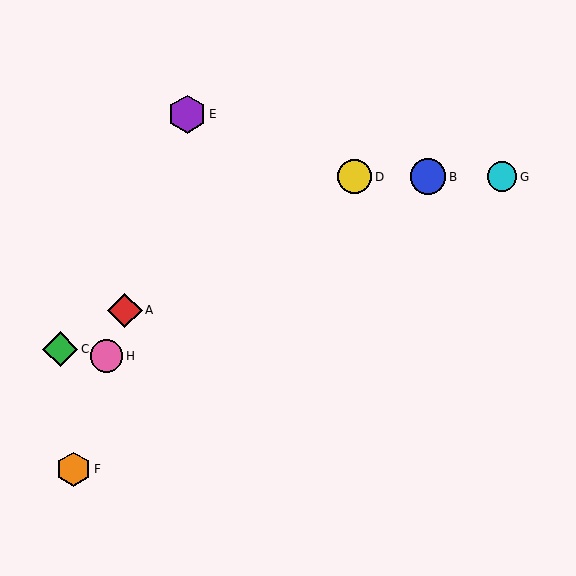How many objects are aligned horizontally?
3 objects (B, D, G) are aligned horizontally.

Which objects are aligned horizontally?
Objects B, D, G are aligned horizontally.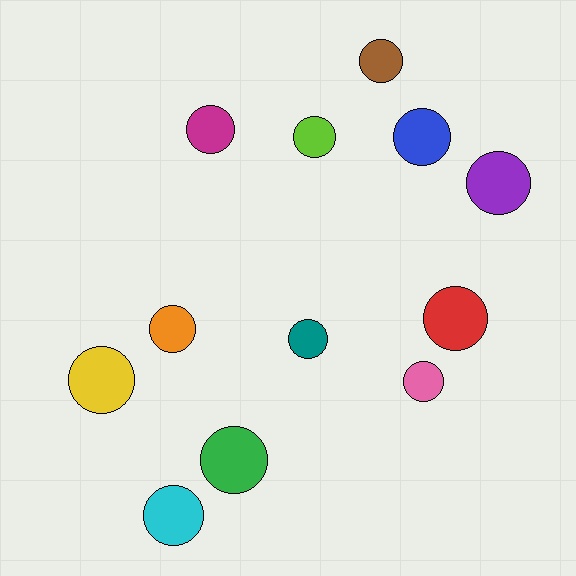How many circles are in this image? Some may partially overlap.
There are 12 circles.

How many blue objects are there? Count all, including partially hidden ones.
There is 1 blue object.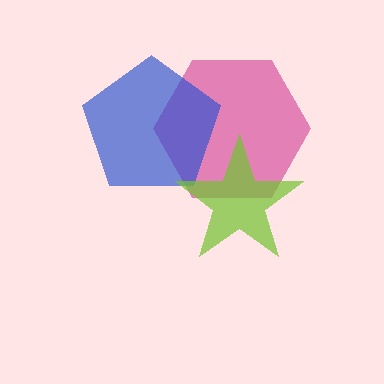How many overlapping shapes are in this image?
There are 3 overlapping shapes in the image.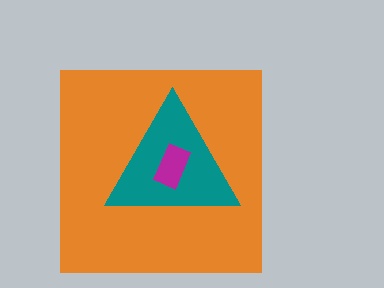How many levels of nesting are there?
3.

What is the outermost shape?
The orange square.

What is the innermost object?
The magenta rectangle.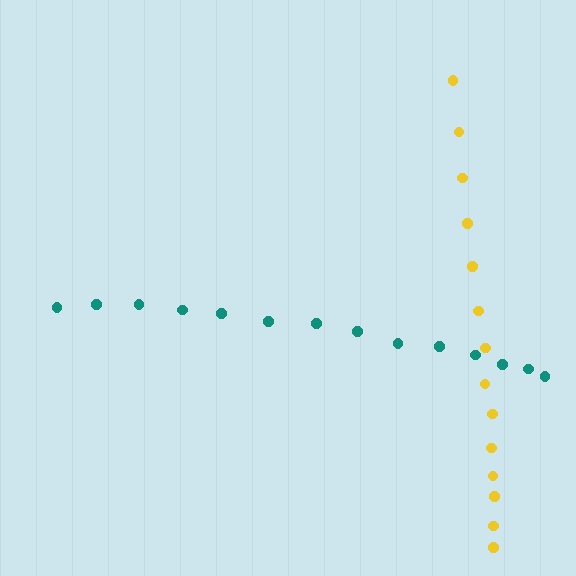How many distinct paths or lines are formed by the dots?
There are 2 distinct paths.